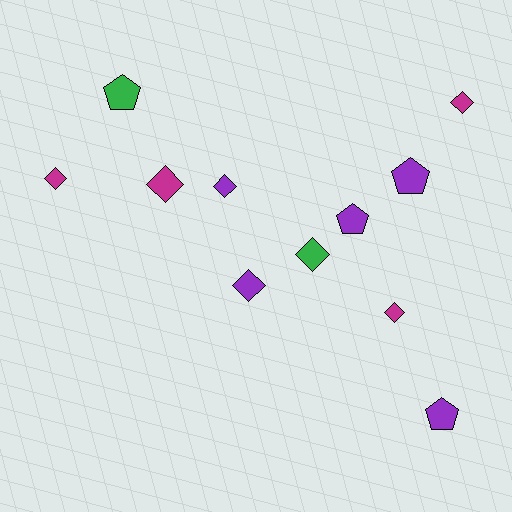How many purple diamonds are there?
There are 2 purple diamonds.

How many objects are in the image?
There are 11 objects.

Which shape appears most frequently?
Diamond, with 7 objects.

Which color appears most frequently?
Purple, with 5 objects.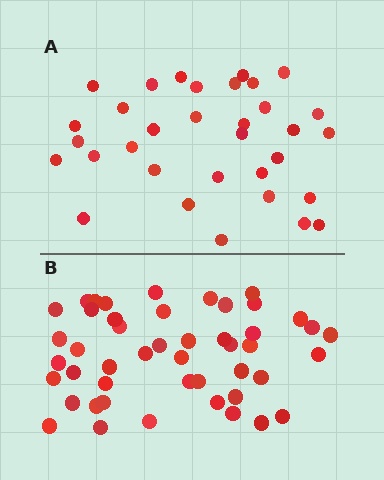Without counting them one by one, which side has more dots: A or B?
Region B (the bottom region) has more dots.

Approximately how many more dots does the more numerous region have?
Region B has approximately 15 more dots than region A.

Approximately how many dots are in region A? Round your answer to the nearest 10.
About 30 dots. (The exact count is 33, which rounds to 30.)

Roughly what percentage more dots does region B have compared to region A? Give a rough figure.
About 40% more.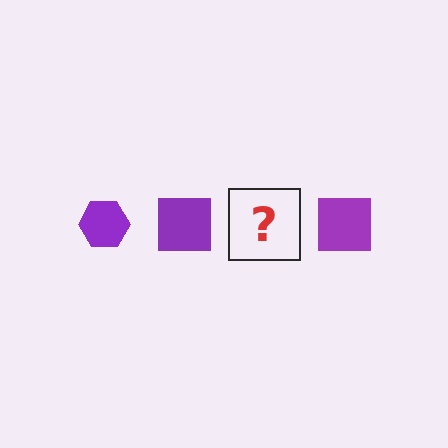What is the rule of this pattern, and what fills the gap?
The rule is that the pattern cycles through hexagon, square shapes in purple. The gap should be filled with a purple hexagon.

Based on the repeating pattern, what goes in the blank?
The blank should be a purple hexagon.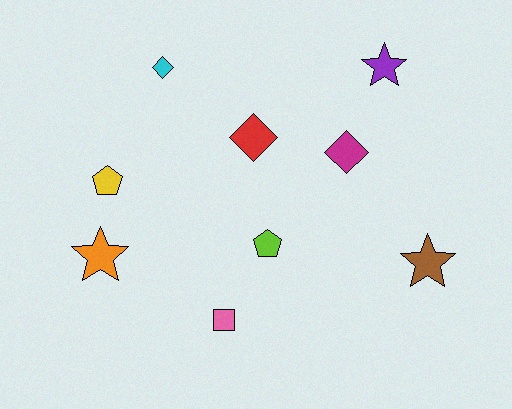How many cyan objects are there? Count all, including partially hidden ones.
There is 1 cyan object.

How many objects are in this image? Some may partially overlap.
There are 9 objects.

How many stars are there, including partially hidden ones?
There are 3 stars.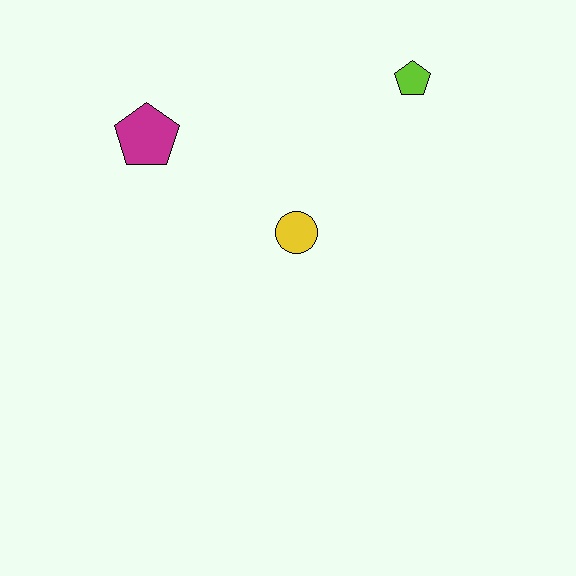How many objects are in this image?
There are 3 objects.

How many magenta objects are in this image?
There is 1 magenta object.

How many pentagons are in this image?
There are 2 pentagons.